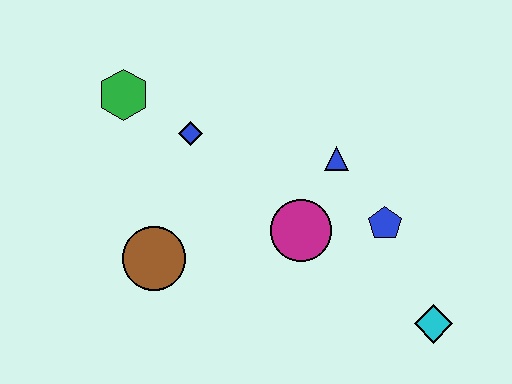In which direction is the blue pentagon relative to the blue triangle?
The blue pentagon is below the blue triangle.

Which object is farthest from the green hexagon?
The cyan diamond is farthest from the green hexagon.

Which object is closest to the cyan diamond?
The blue pentagon is closest to the cyan diamond.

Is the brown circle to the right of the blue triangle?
No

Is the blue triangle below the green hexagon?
Yes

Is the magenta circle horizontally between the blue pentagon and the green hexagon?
Yes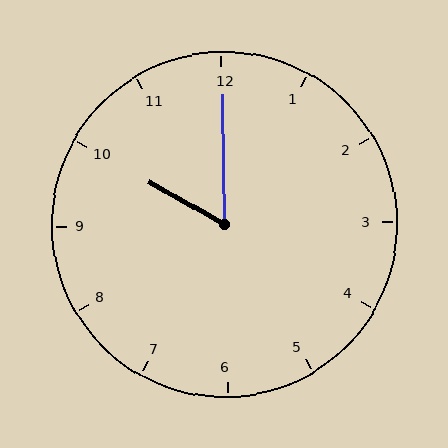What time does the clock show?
10:00.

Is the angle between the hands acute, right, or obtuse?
It is acute.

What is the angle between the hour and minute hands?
Approximately 60 degrees.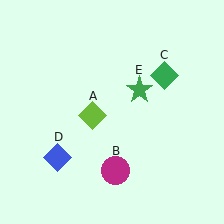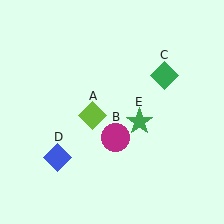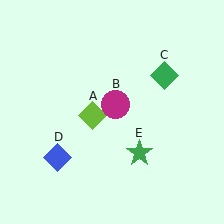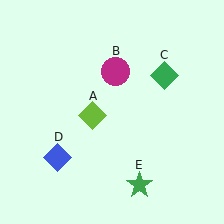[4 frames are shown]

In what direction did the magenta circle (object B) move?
The magenta circle (object B) moved up.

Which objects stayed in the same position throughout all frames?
Lime diamond (object A) and green diamond (object C) and blue diamond (object D) remained stationary.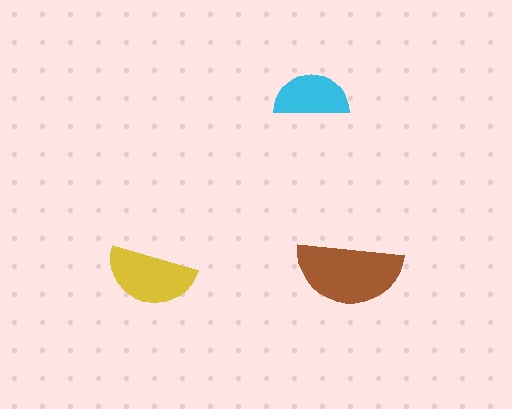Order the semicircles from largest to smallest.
the brown one, the yellow one, the cyan one.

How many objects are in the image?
There are 3 objects in the image.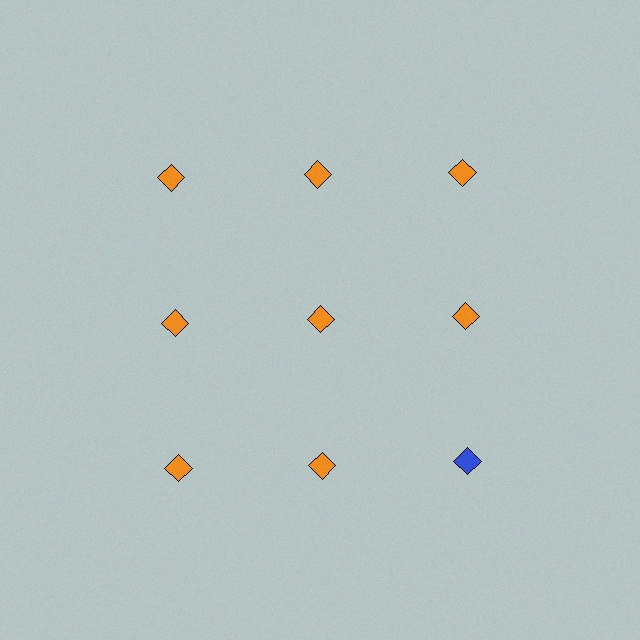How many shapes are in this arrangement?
There are 9 shapes arranged in a grid pattern.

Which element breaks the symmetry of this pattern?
The blue diamond in the third row, center column breaks the symmetry. All other shapes are orange diamonds.